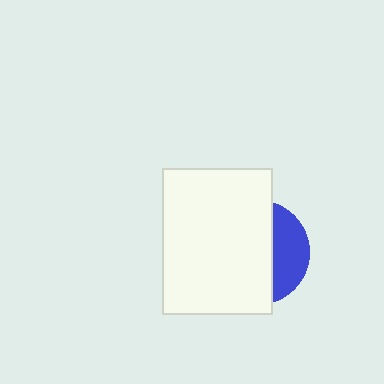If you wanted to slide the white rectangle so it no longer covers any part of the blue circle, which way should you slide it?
Slide it left — that is the most direct way to separate the two shapes.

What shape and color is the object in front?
The object in front is a white rectangle.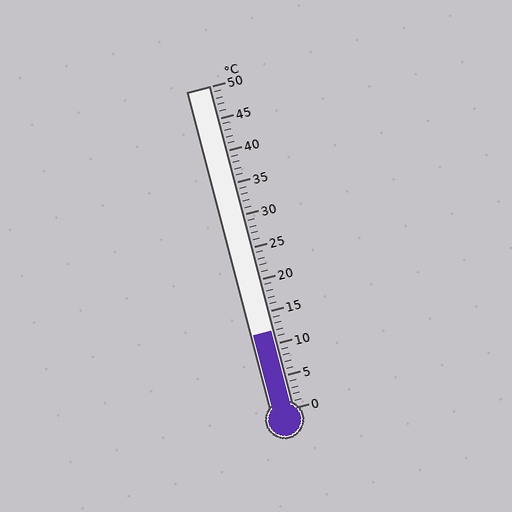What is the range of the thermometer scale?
The thermometer scale ranges from 0°C to 50°C.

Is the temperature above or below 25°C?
The temperature is below 25°C.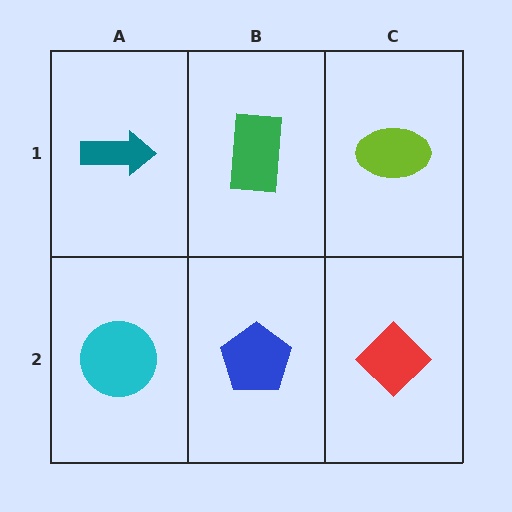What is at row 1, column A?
A teal arrow.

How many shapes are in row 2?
3 shapes.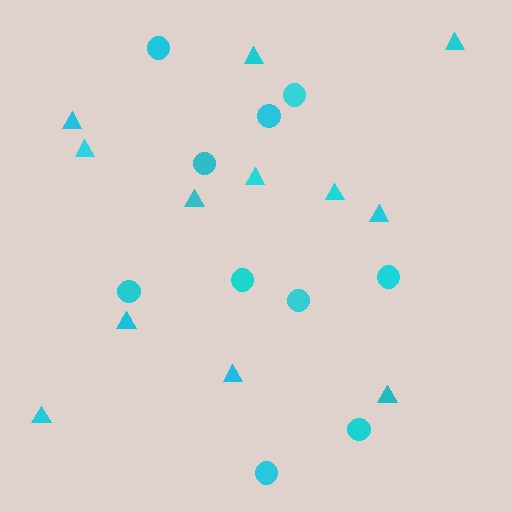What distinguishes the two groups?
There are 2 groups: one group of circles (10) and one group of triangles (12).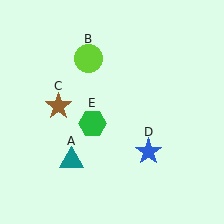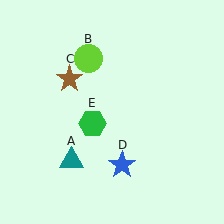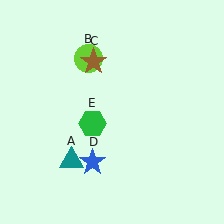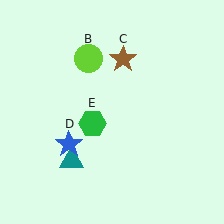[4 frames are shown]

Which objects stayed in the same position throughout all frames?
Teal triangle (object A) and lime circle (object B) and green hexagon (object E) remained stationary.